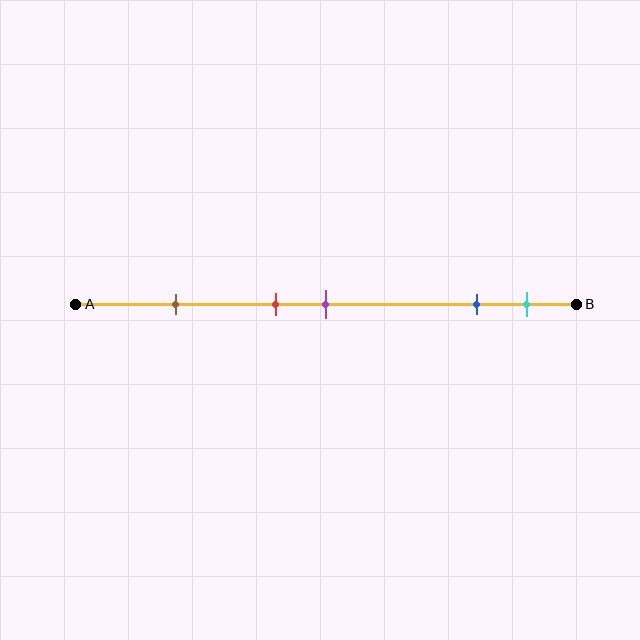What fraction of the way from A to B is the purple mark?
The purple mark is approximately 50% (0.5) of the way from A to B.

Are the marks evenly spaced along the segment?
No, the marks are not evenly spaced.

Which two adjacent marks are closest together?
The red and purple marks are the closest adjacent pair.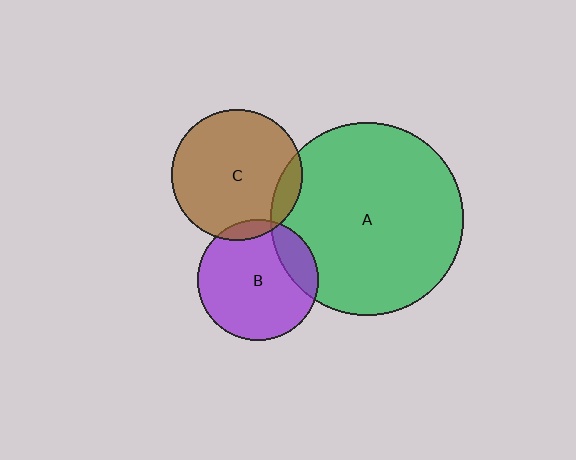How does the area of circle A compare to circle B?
Approximately 2.5 times.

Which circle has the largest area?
Circle A (green).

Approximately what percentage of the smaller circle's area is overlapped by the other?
Approximately 15%.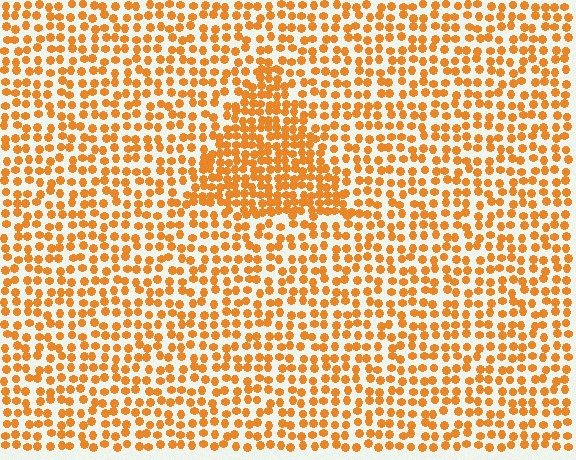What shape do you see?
I see a triangle.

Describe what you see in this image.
The image contains small orange elements arranged at two different densities. A triangle-shaped region is visible where the elements are more densely packed than the surrounding area.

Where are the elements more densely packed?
The elements are more densely packed inside the triangle boundary.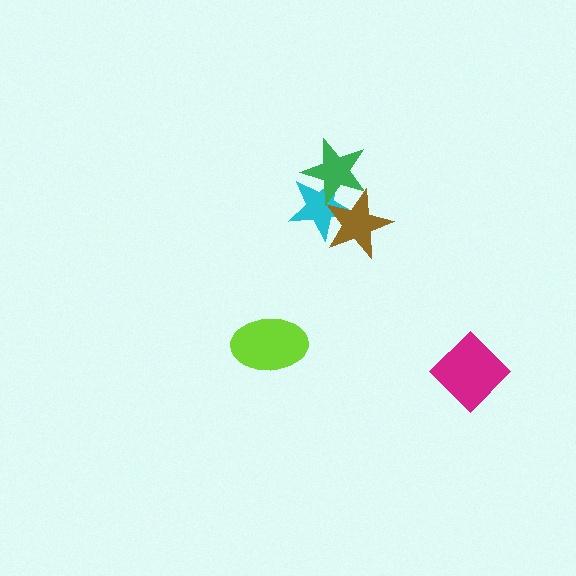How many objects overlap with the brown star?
2 objects overlap with the brown star.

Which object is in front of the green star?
The brown star is in front of the green star.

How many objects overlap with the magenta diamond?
0 objects overlap with the magenta diamond.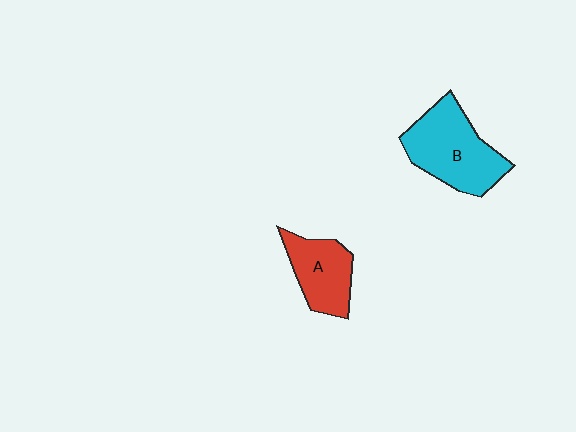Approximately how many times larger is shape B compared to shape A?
Approximately 1.5 times.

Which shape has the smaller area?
Shape A (red).